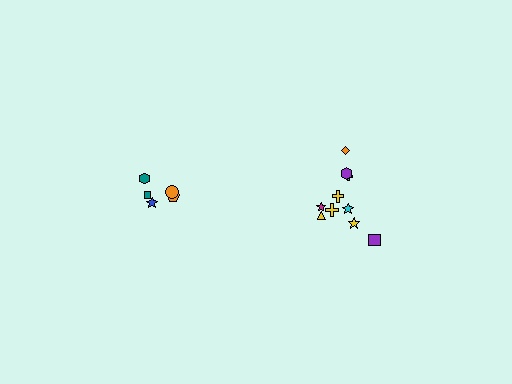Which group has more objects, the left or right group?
The right group.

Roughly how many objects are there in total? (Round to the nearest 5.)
Roughly 15 objects in total.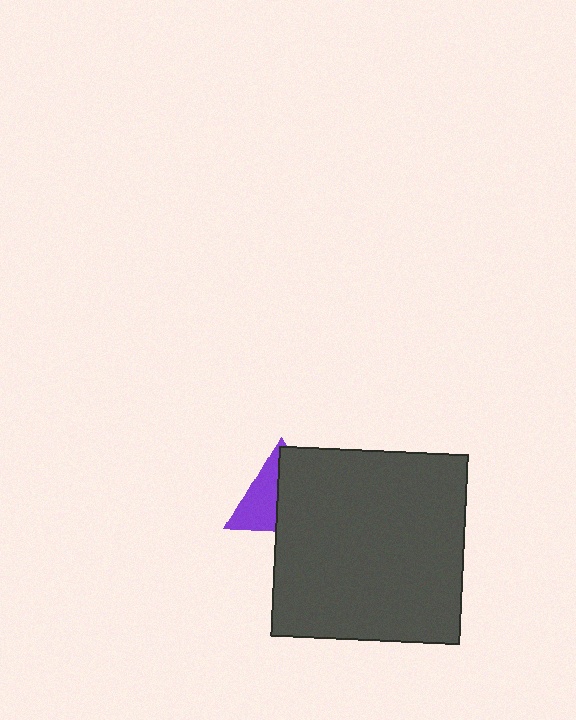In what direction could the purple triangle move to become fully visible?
The purple triangle could move left. That would shift it out from behind the dark gray square entirely.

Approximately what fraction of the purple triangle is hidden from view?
Roughly 53% of the purple triangle is hidden behind the dark gray square.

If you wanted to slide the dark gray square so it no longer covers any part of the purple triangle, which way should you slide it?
Slide it right — that is the most direct way to separate the two shapes.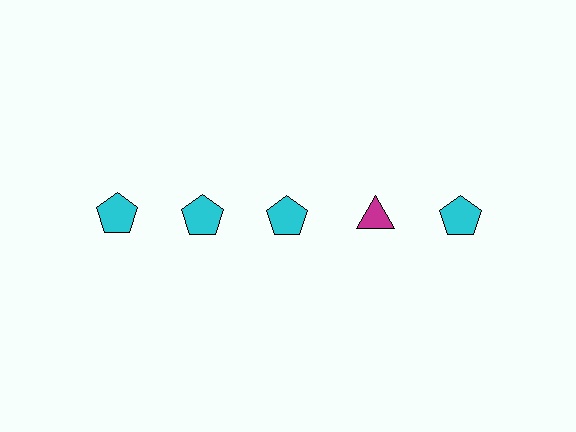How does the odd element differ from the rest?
It differs in both color (magenta instead of cyan) and shape (triangle instead of pentagon).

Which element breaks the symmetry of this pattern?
The magenta triangle in the top row, second from right column breaks the symmetry. All other shapes are cyan pentagons.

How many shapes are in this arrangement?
There are 5 shapes arranged in a grid pattern.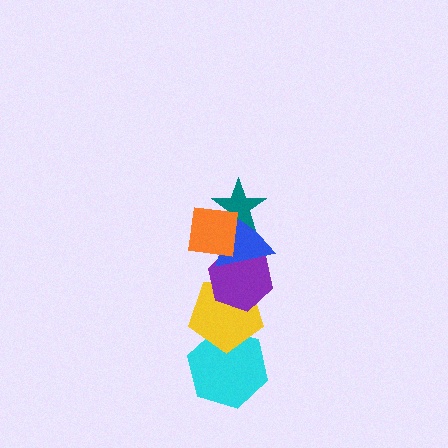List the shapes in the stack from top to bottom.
From top to bottom: the orange square, the teal star, the blue triangle, the purple hexagon, the yellow pentagon, the cyan hexagon.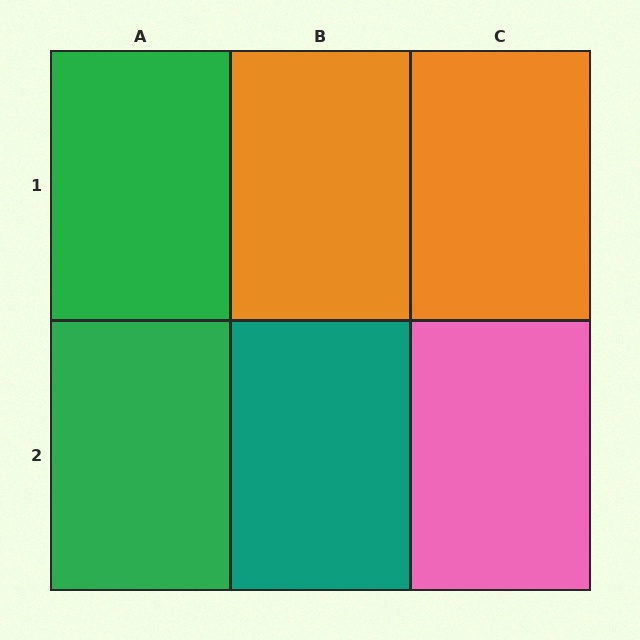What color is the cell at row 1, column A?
Green.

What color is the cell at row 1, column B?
Orange.